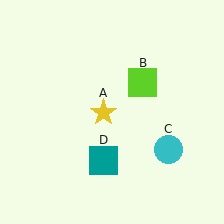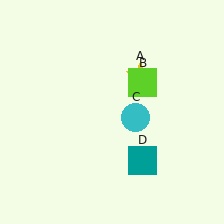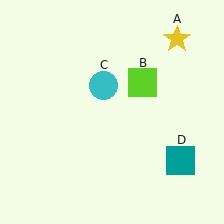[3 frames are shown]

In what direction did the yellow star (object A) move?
The yellow star (object A) moved up and to the right.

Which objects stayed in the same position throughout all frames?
Lime square (object B) remained stationary.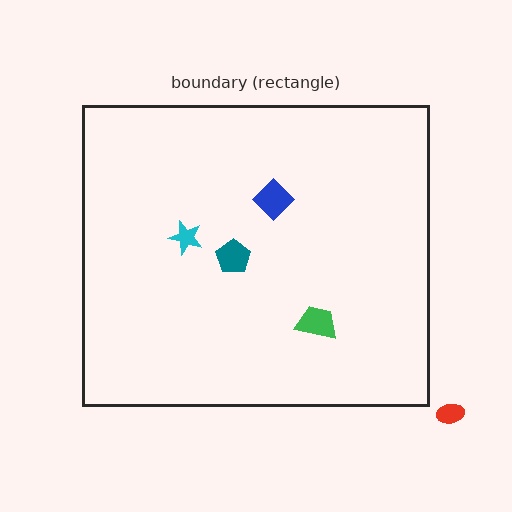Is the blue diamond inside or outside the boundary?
Inside.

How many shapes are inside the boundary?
4 inside, 1 outside.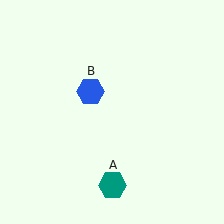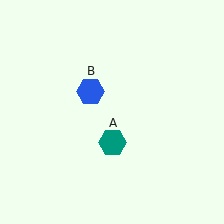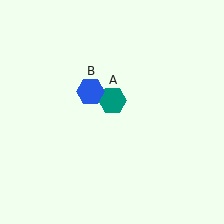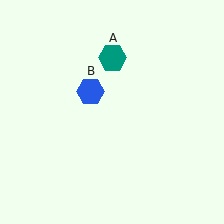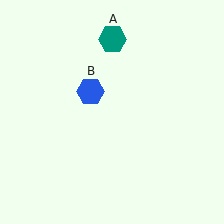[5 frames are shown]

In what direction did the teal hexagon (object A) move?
The teal hexagon (object A) moved up.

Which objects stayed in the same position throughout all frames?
Blue hexagon (object B) remained stationary.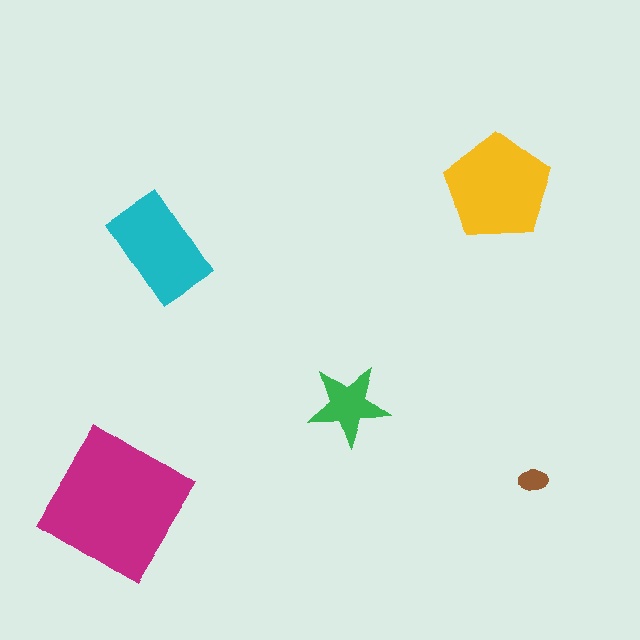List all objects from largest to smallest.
The magenta diamond, the yellow pentagon, the cyan rectangle, the green star, the brown ellipse.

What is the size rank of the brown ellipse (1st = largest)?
5th.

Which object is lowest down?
The magenta diamond is bottommost.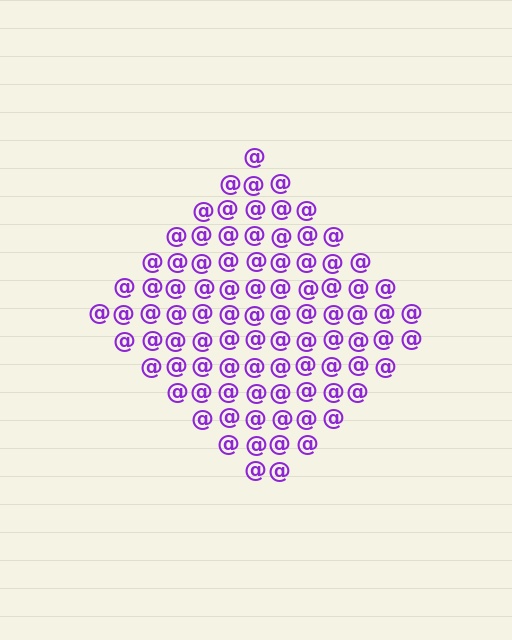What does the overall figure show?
The overall figure shows a diamond.